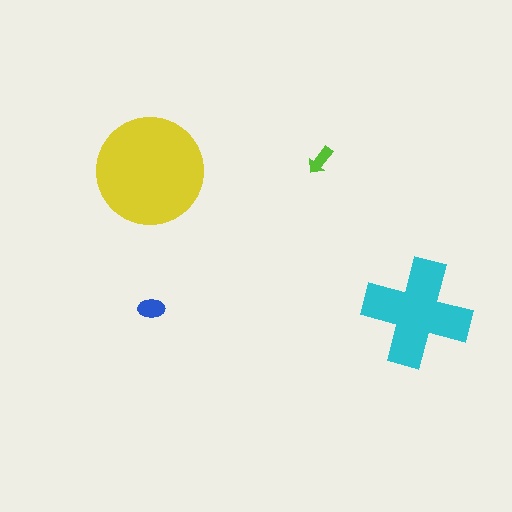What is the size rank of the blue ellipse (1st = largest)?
3rd.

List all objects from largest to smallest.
The yellow circle, the cyan cross, the blue ellipse, the lime arrow.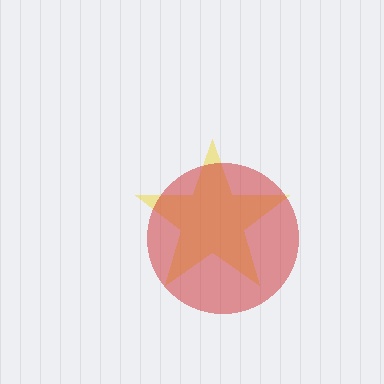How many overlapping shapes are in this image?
There are 2 overlapping shapes in the image.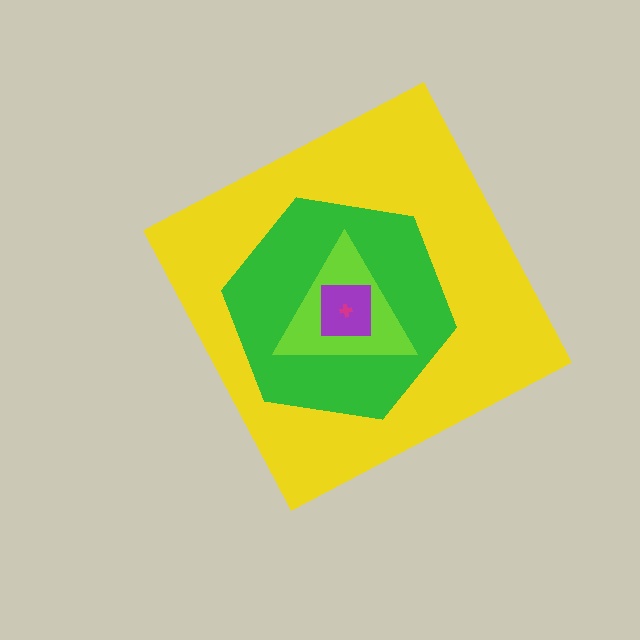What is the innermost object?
The magenta cross.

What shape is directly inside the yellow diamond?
The green hexagon.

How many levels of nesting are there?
5.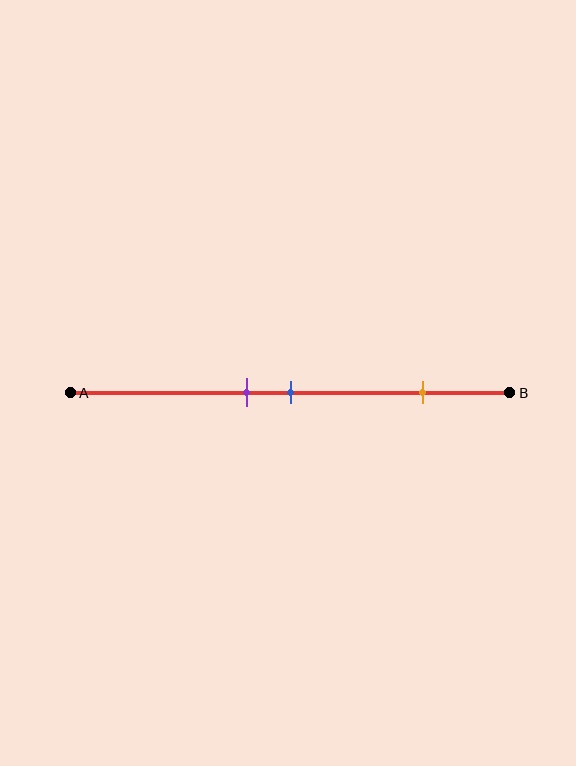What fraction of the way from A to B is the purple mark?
The purple mark is approximately 40% (0.4) of the way from A to B.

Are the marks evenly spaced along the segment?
No, the marks are not evenly spaced.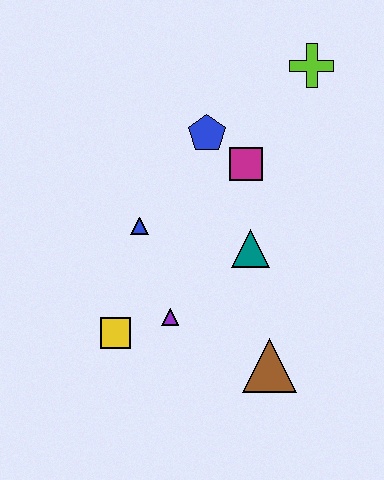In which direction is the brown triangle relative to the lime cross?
The brown triangle is below the lime cross.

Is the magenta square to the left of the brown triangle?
Yes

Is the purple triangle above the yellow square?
Yes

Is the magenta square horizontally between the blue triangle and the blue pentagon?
No